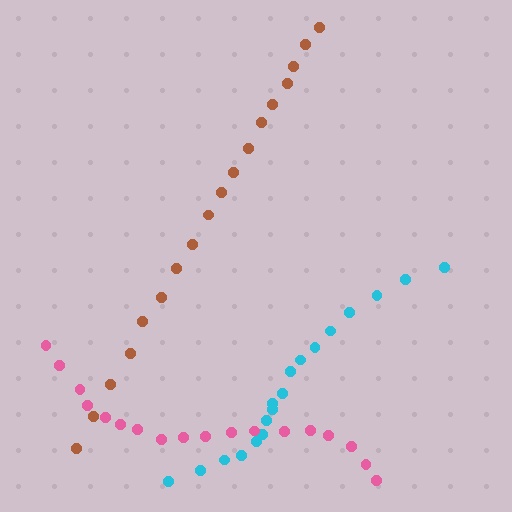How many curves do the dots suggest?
There are 3 distinct paths.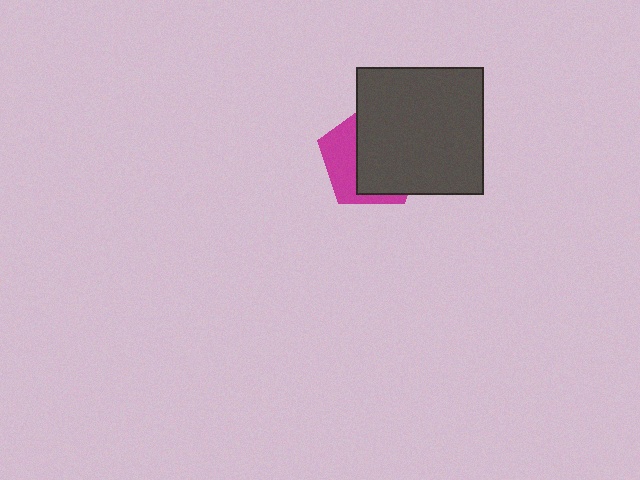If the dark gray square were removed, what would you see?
You would see the complete magenta pentagon.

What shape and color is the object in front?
The object in front is a dark gray square.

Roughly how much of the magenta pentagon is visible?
A small part of it is visible (roughly 36%).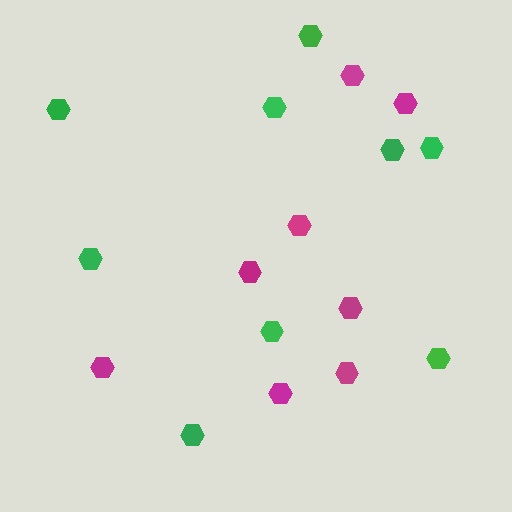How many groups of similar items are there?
There are 2 groups: one group of green hexagons (9) and one group of magenta hexagons (8).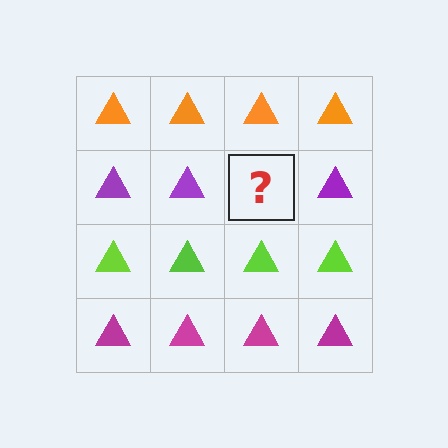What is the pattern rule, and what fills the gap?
The rule is that each row has a consistent color. The gap should be filled with a purple triangle.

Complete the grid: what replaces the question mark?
The question mark should be replaced with a purple triangle.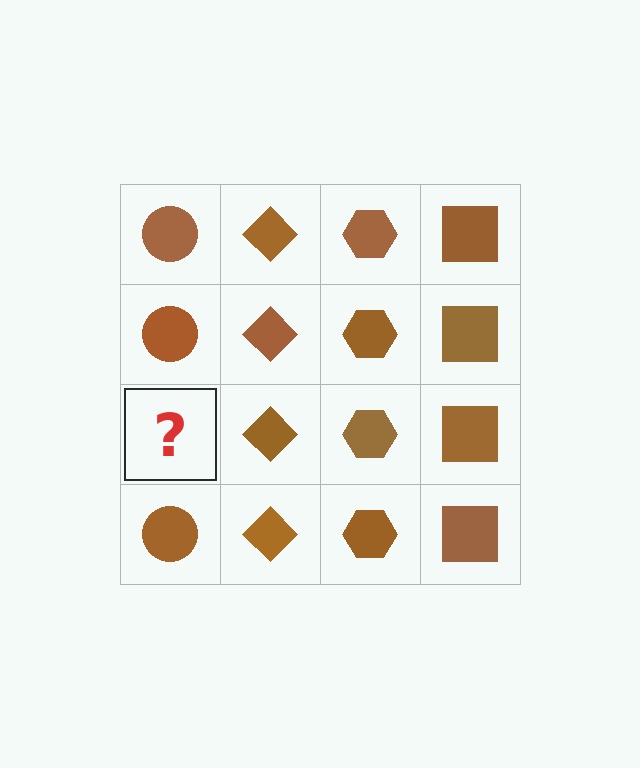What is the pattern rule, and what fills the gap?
The rule is that each column has a consistent shape. The gap should be filled with a brown circle.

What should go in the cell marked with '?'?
The missing cell should contain a brown circle.